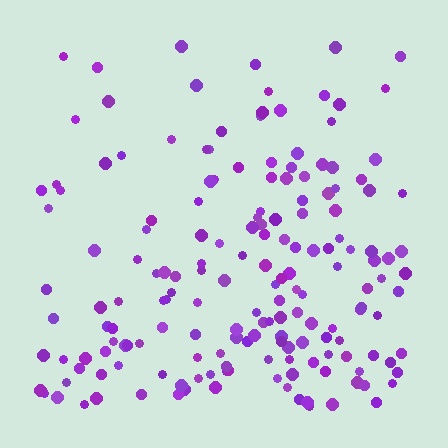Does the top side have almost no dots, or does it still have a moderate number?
Still a moderate number, just noticeably fewer than the bottom.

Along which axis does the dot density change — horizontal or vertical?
Vertical.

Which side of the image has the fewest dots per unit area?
The top.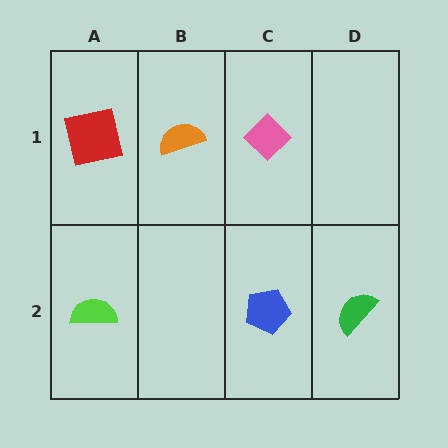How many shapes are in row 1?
3 shapes.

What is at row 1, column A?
A red square.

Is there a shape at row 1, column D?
No, that cell is empty.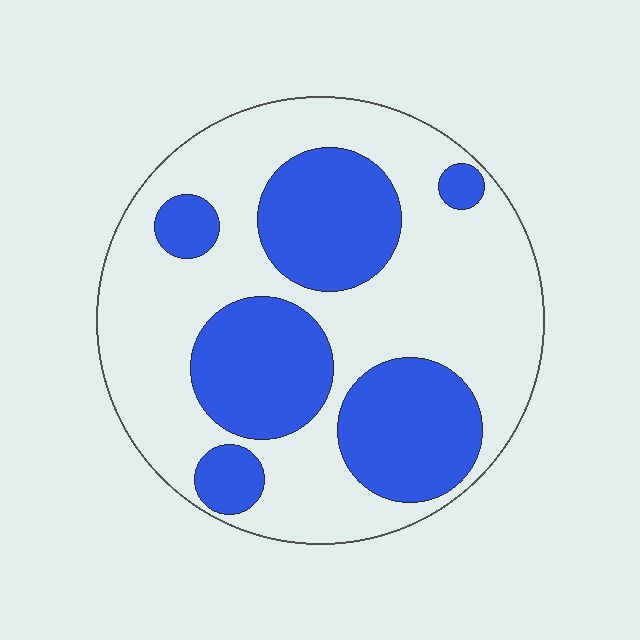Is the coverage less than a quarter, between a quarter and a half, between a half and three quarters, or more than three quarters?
Between a quarter and a half.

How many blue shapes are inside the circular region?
6.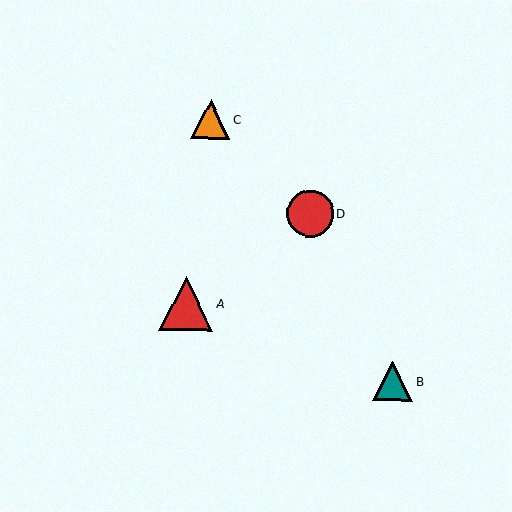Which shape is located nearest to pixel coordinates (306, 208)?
The red circle (labeled D) at (310, 214) is nearest to that location.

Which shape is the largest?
The red triangle (labeled A) is the largest.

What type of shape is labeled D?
Shape D is a red circle.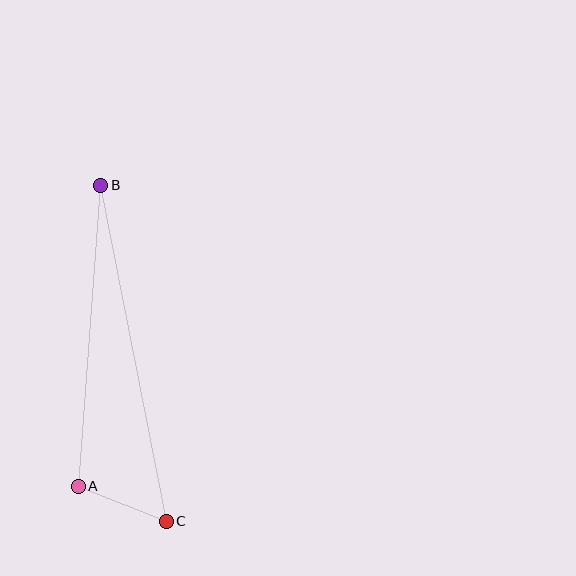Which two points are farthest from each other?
Points B and C are farthest from each other.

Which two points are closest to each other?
Points A and C are closest to each other.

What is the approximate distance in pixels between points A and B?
The distance between A and B is approximately 302 pixels.